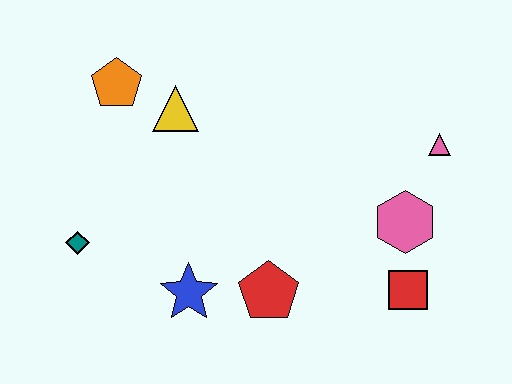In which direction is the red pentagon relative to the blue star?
The red pentagon is to the right of the blue star.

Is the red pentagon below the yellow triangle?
Yes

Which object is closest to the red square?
The pink hexagon is closest to the red square.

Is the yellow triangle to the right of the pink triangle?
No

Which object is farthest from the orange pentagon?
The red square is farthest from the orange pentagon.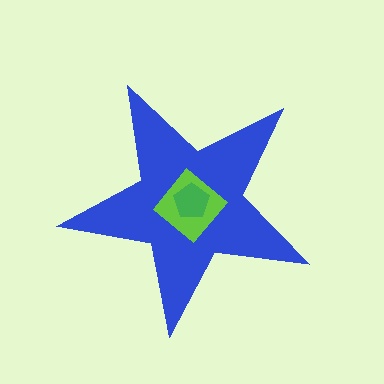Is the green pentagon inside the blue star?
Yes.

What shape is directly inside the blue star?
The lime diamond.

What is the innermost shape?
The green pentagon.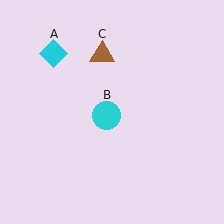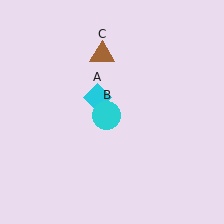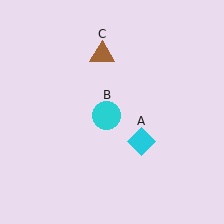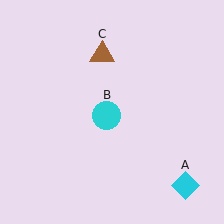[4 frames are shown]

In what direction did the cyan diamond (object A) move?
The cyan diamond (object A) moved down and to the right.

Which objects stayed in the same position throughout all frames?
Cyan circle (object B) and brown triangle (object C) remained stationary.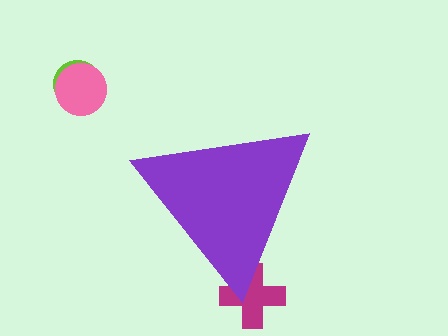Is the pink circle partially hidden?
No, the pink circle is fully visible.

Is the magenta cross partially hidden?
Yes, the magenta cross is partially hidden behind the purple triangle.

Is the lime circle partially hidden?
No, the lime circle is fully visible.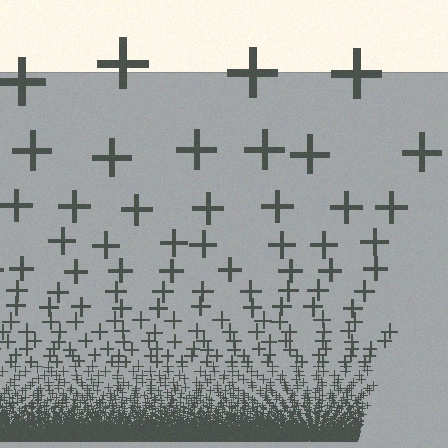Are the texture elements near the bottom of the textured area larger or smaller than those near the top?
Smaller. The gradient is inverted — elements near the bottom are smaller and denser.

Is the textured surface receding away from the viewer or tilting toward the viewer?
The surface appears to tilt toward the viewer. Texture elements get larger and sparser toward the top.